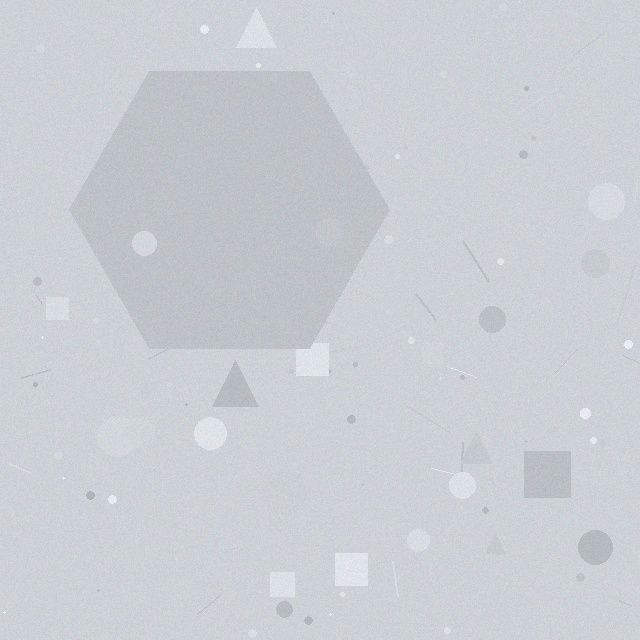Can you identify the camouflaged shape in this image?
The camouflaged shape is a hexagon.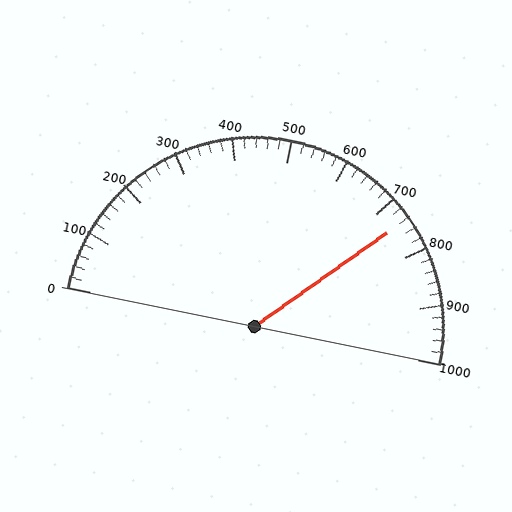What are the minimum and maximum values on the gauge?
The gauge ranges from 0 to 1000.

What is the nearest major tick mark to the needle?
The nearest major tick mark is 700.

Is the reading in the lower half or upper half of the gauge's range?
The reading is in the upper half of the range (0 to 1000).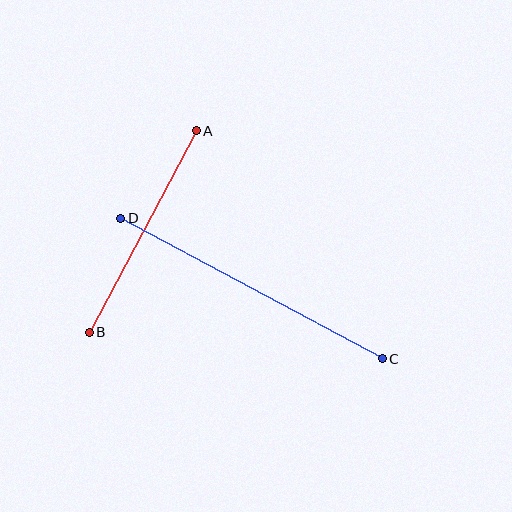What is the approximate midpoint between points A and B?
The midpoint is at approximately (143, 232) pixels.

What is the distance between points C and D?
The distance is approximately 297 pixels.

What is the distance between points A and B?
The distance is approximately 228 pixels.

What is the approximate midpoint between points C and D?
The midpoint is at approximately (251, 288) pixels.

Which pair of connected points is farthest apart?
Points C and D are farthest apart.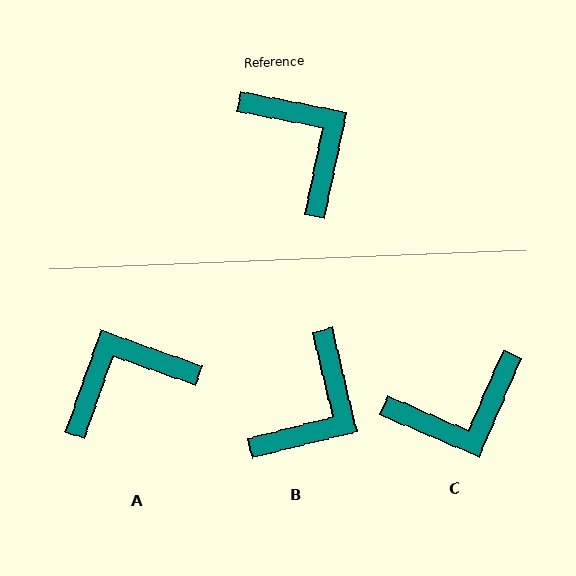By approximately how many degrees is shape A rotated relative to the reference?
Approximately 82 degrees counter-clockwise.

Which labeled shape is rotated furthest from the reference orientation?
C, about 102 degrees away.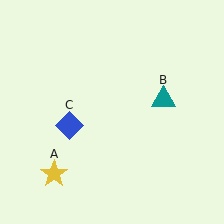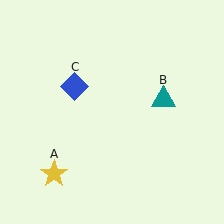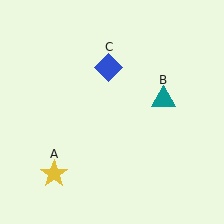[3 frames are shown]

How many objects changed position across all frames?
1 object changed position: blue diamond (object C).